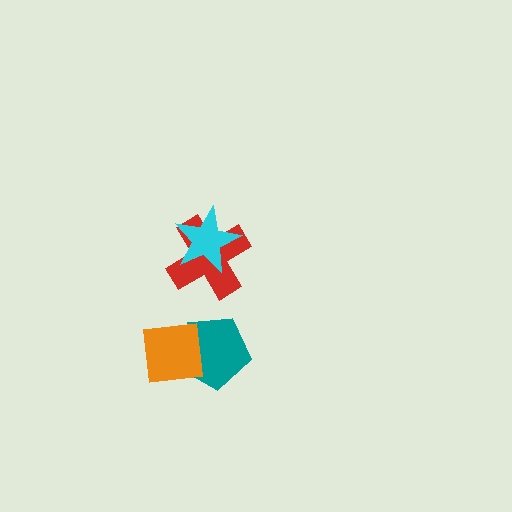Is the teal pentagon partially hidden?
Yes, it is partially covered by another shape.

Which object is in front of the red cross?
The cyan star is in front of the red cross.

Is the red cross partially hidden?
Yes, it is partially covered by another shape.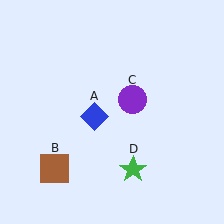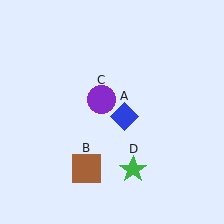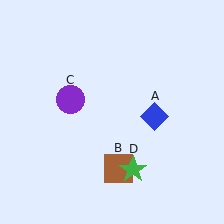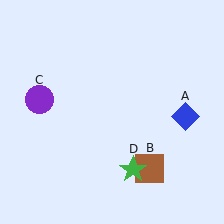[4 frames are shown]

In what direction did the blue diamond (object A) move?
The blue diamond (object A) moved right.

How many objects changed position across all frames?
3 objects changed position: blue diamond (object A), brown square (object B), purple circle (object C).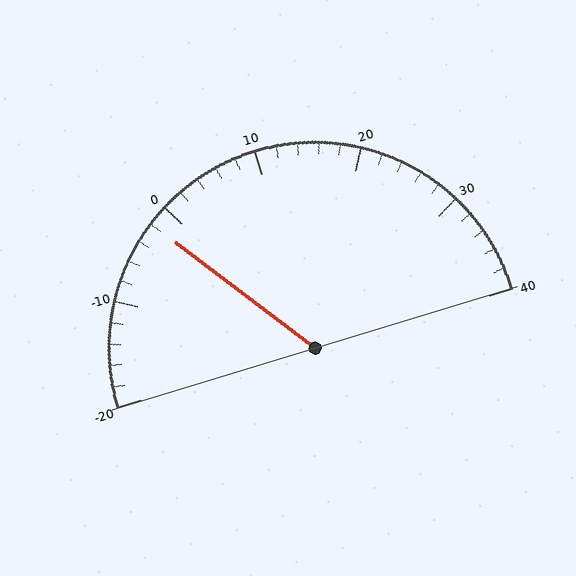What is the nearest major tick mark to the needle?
The nearest major tick mark is 0.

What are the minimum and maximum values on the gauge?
The gauge ranges from -20 to 40.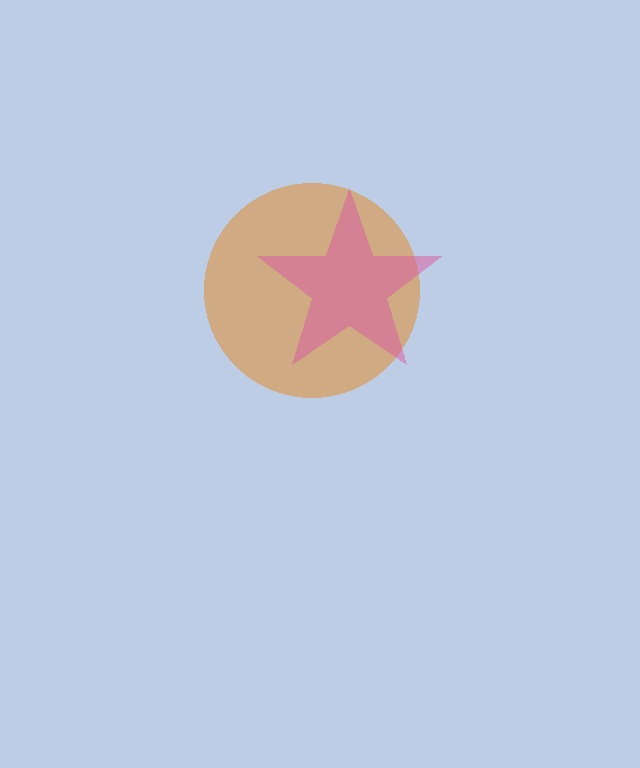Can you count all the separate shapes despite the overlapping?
Yes, there are 2 separate shapes.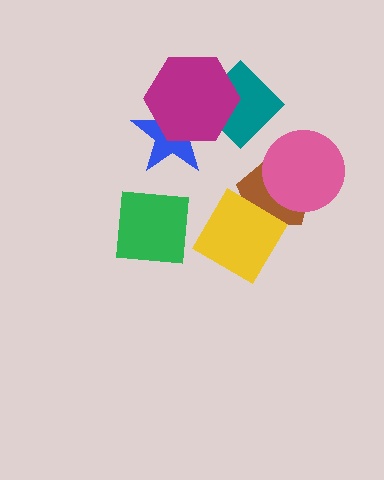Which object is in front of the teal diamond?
The magenta hexagon is in front of the teal diamond.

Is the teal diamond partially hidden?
Yes, it is partially covered by another shape.